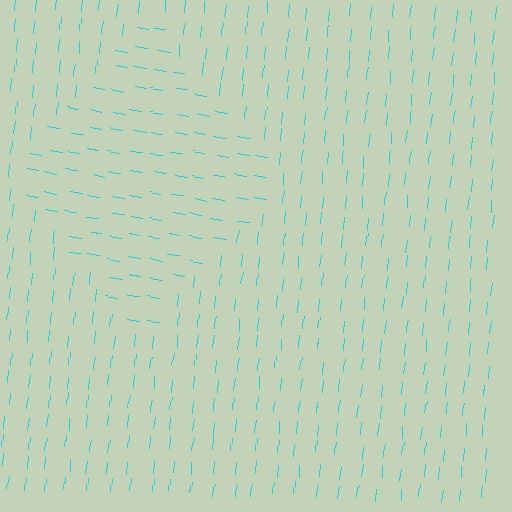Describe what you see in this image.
The image is filled with small cyan line segments. A diamond region in the image has lines oriented differently from the surrounding lines, creating a visible texture boundary.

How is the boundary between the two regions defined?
The boundary is defined purely by a change in line orientation (approximately 86 degrees difference). All lines are the same color and thickness.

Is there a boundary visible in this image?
Yes, there is a texture boundary formed by a change in line orientation.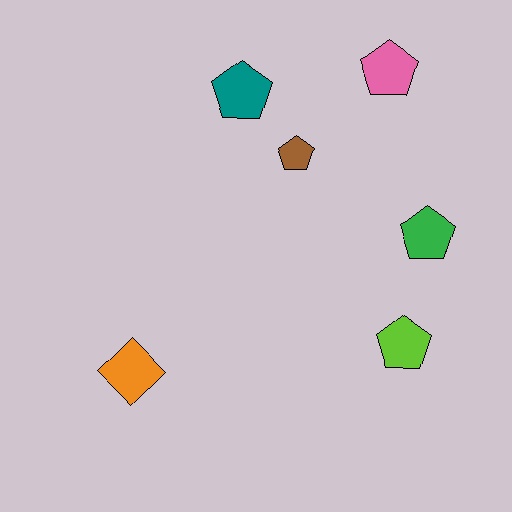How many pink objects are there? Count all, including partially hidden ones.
There is 1 pink object.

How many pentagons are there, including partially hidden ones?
There are 5 pentagons.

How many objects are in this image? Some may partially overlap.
There are 6 objects.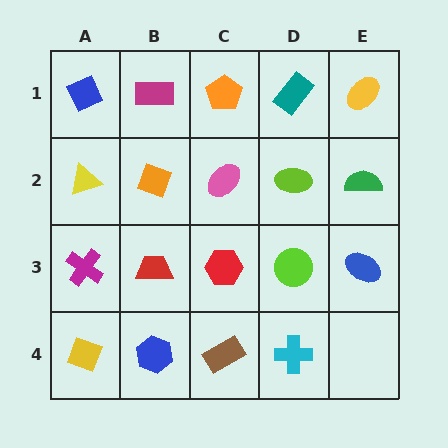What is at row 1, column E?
A yellow ellipse.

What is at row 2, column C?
A pink ellipse.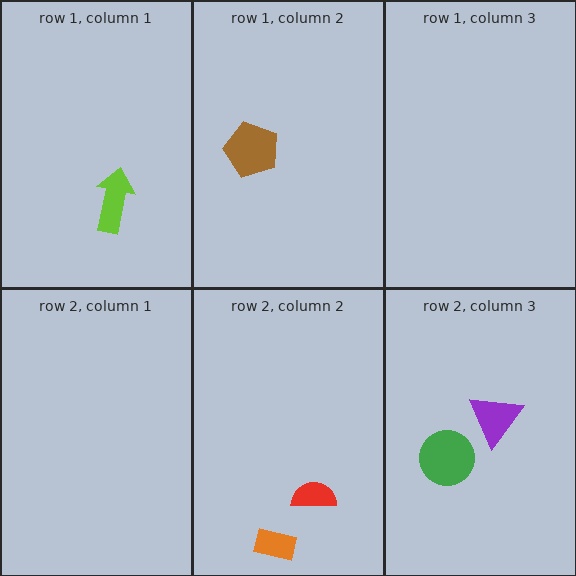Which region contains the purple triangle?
The row 2, column 3 region.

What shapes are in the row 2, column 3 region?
The green circle, the purple triangle.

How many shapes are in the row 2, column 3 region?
2.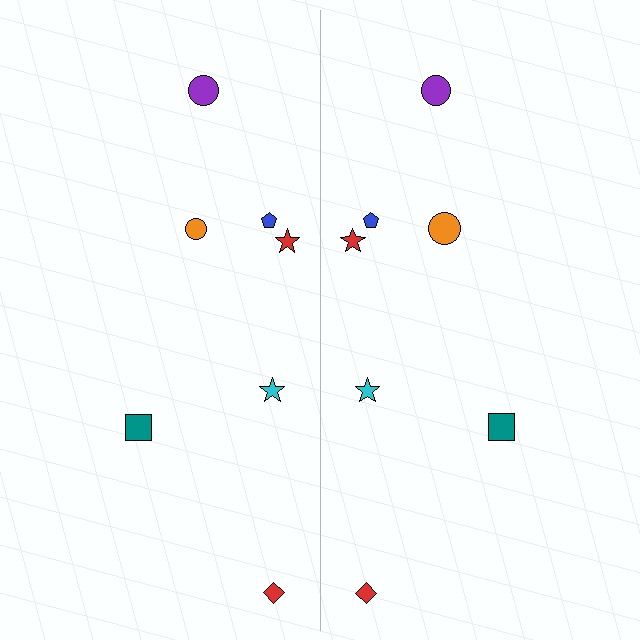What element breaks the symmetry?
The orange circle on the right side has a different size than its mirror counterpart.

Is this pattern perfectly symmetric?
No, the pattern is not perfectly symmetric. The orange circle on the right side has a different size than its mirror counterpart.